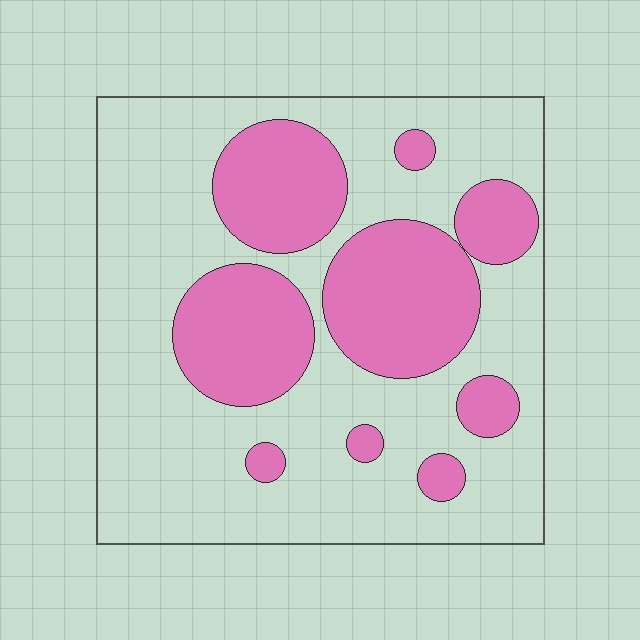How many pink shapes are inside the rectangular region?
9.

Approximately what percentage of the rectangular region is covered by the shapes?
Approximately 30%.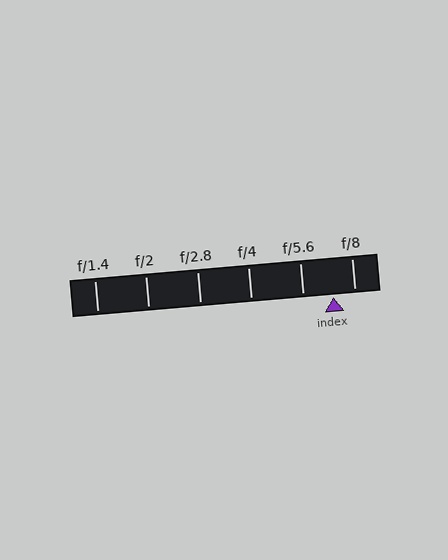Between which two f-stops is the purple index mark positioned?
The index mark is between f/5.6 and f/8.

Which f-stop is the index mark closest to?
The index mark is closest to f/8.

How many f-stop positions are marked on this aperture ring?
There are 6 f-stop positions marked.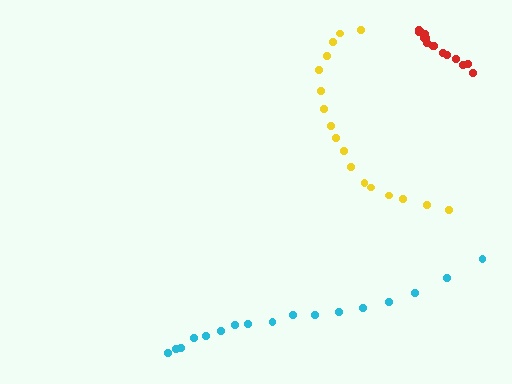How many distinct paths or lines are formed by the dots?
There are 3 distinct paths.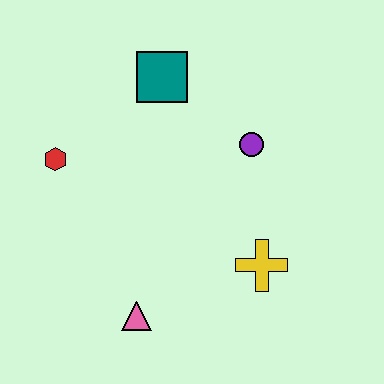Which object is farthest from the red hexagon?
The yellow cross is farthest from the red hexagon.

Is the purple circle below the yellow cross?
No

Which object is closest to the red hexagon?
The teal square is closest to the red hexagon.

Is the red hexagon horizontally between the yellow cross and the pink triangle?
No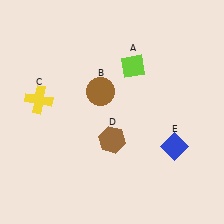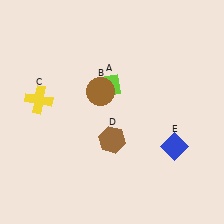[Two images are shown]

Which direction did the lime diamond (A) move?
The lime diamond (A) moved left.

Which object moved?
The lime diamond (A) moved left.